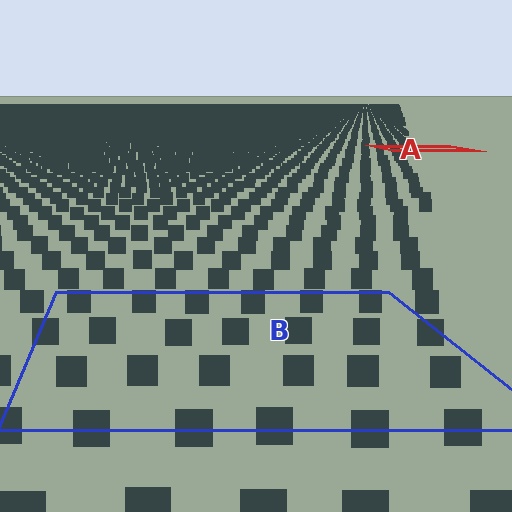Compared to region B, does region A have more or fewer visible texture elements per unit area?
Region A has more texture elements per unit area — they are packed more densely because it is farther away.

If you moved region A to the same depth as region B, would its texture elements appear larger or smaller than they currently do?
They would appear larger. At a closer depth, the same texture elements are projected at a bigger on-screen size.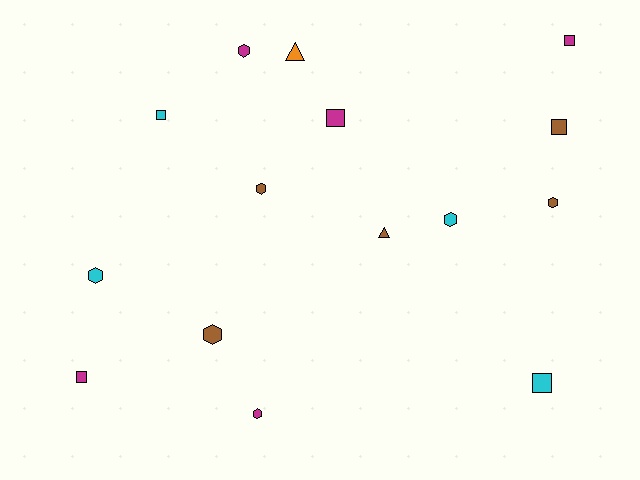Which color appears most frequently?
Brown, with 5 objects.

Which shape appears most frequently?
Hexagon, with 7 objects.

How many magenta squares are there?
There are 3 magenta squares.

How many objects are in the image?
There are 15 objects.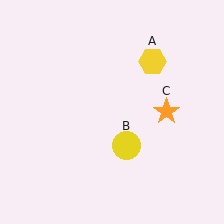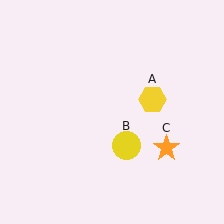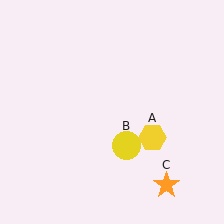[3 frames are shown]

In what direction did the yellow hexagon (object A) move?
The yellow hexagon (object A) moved down.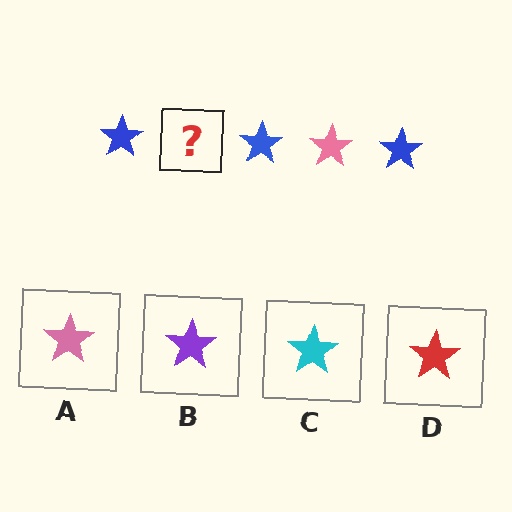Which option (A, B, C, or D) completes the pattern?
A.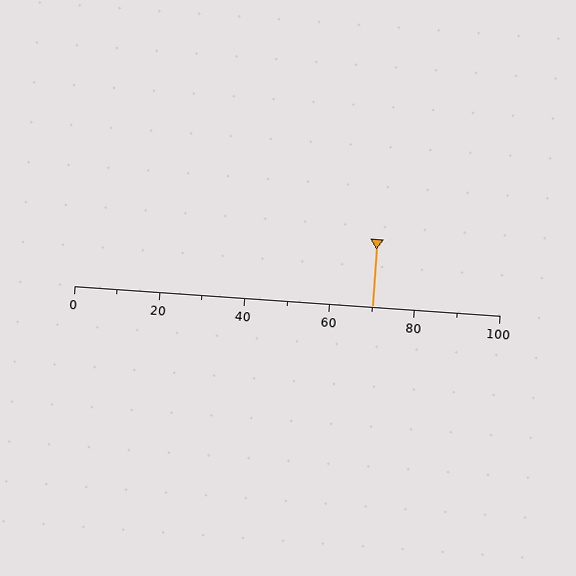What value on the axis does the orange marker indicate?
The marker indicates approximately 70.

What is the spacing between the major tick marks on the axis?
The major ticks are spaced 20 apart.